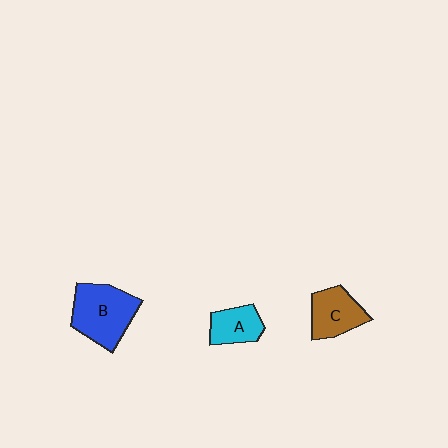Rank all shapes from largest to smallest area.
From largest to smallest: B (blue), C (brown), A (cyan).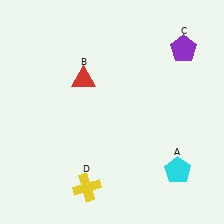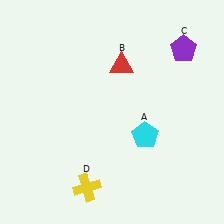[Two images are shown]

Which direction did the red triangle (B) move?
The red triangle (B) moved right.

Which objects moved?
The objects that moved are: the cyan pentagon (A), the red triangle (B).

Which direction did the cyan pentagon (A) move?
The cyan pentagon (A) moved up.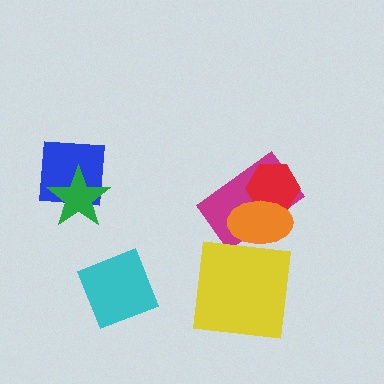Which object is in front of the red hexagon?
The orange ellipse is in front of the red hexagon.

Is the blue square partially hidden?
Yes, it is partially covered by another shape.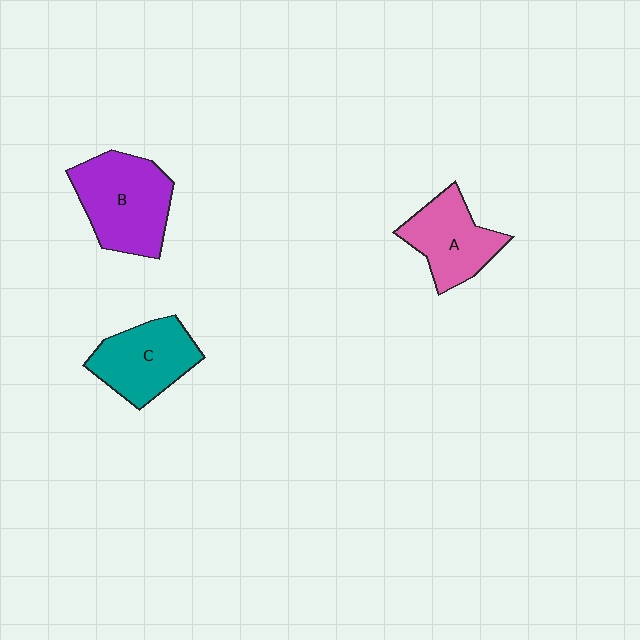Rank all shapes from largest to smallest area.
From largest to smallest: B (purple), C (teal), A (pink).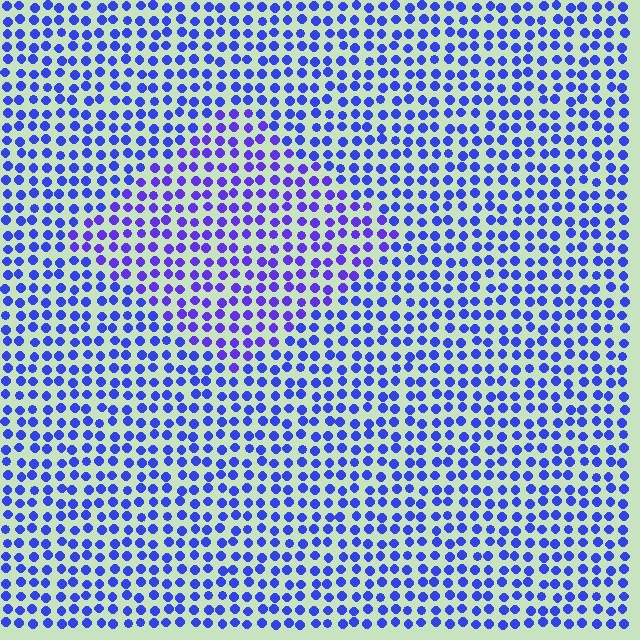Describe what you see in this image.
The image is filled with small blue elements in a uniform arrangement. A diamond-shaped region is visible where the elements are tinted to a slightly different hue, forming a subtle color boundary.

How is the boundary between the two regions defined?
The boundary is defined purely by a slight shift in hue (about 23 degrees). Spacing, size, and orientation are identical on both sides.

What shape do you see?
I see a diamond.